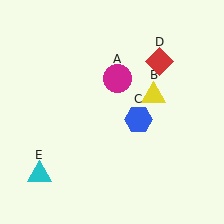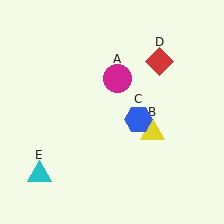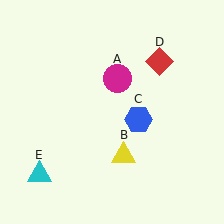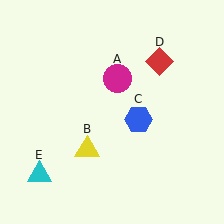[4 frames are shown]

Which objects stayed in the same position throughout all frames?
Magenta circle (object A) and blue hexagon (object C) and red diamond (object D) and cyan triangle (object E) remained stationary.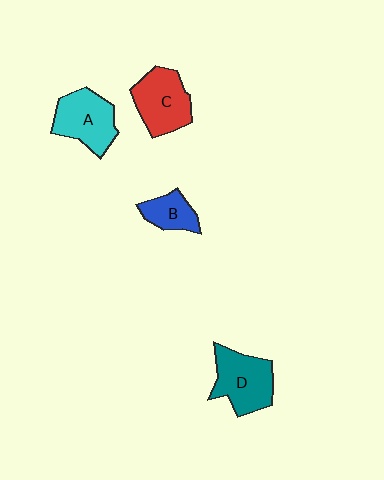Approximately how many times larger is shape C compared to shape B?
Approximately 1.8 times.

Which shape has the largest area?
Shape D (teal).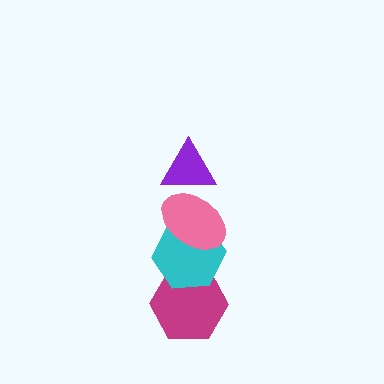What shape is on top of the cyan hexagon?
The pink ellipse is on top of the cyan hexagon.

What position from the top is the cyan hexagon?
The cyan hexagon is 3rd from the top.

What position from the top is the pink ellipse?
The pink ellipse is 2nd from the top.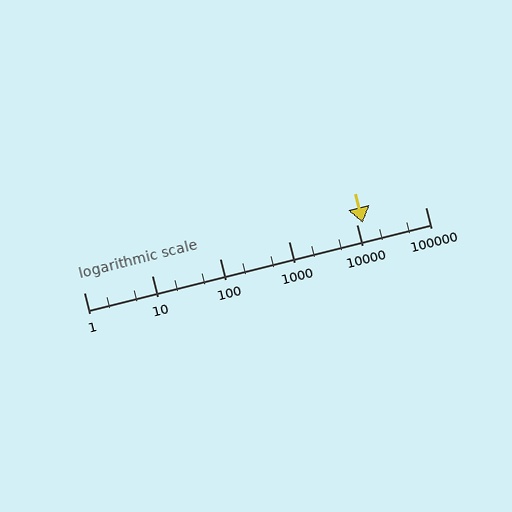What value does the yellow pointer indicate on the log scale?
The pointer indicates approximately 12000.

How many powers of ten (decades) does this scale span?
The scale spans 5 decades, from 1 to 100000.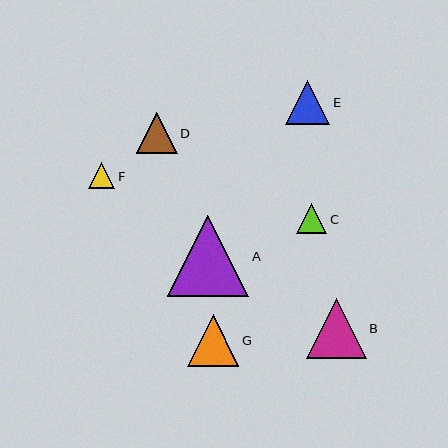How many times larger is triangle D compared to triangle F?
Triangle D is approximately 1.6 times the size of triangle F.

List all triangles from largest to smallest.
From largest to smallest: A, B, G, E, D, C, F.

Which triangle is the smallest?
Triangle F is the smallest with a size of approximately 26 pixels.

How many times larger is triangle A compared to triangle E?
Triangle A is approximately 1.8 times the size of triangle E.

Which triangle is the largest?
Triangle A is the largest with a size of approximately 82 pixels.